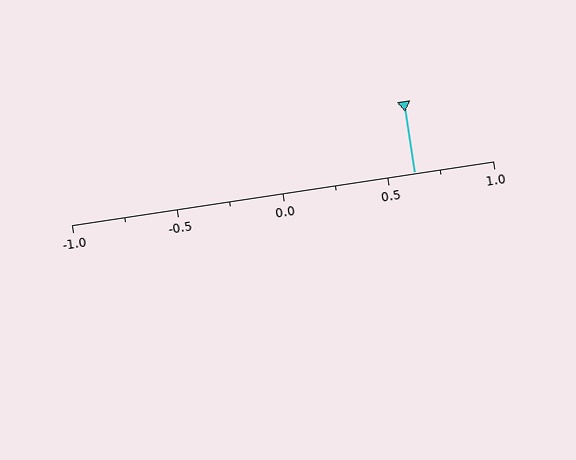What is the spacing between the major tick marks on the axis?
The major ticks are spaced 0.5 apart.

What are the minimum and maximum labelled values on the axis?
The axis runs from -1.0 to 1.0.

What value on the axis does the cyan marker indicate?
The marker indicates approximately 0.62.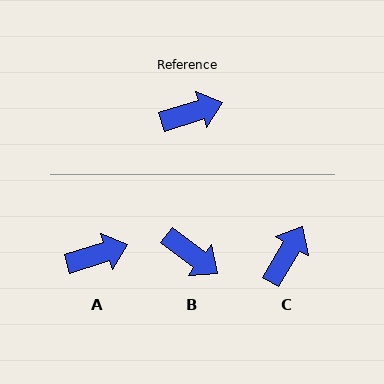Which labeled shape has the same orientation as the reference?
A.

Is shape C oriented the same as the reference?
No, it is off by about 42 degrees.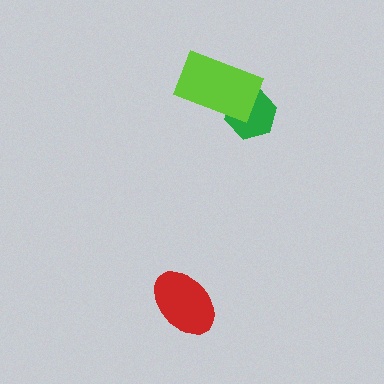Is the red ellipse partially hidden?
No, no other shape covers it.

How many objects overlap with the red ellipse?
0 objects overlap with the red ellipse.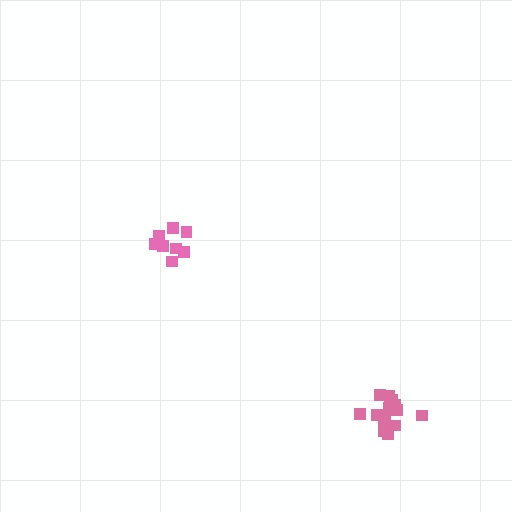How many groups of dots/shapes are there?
There are 2 groups.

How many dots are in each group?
Group 1: 14 dots, Group 2: 8 dots (22 total).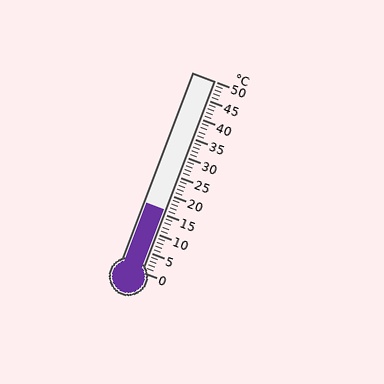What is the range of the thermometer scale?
The thermometer scale ranges from 0°C to 50°C.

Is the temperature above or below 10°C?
The temperature is above 10°C.